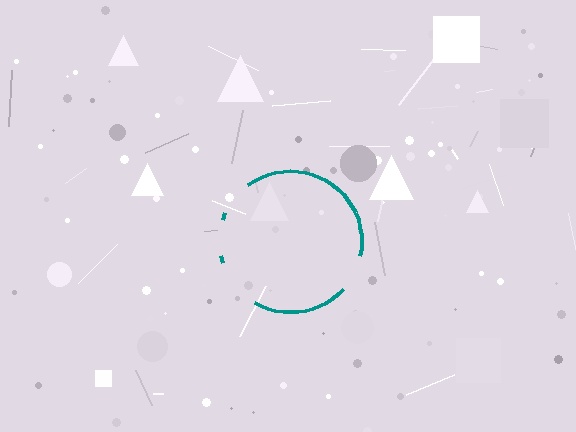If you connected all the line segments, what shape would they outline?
They would outline a circle.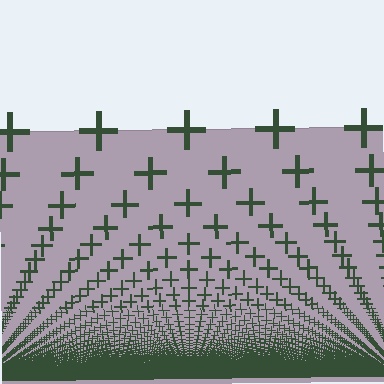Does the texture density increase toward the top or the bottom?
Density increases toward the bottom.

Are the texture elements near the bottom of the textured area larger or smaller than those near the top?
Smaller. The gradient is inverted — elements near the bottom are smaller and denser.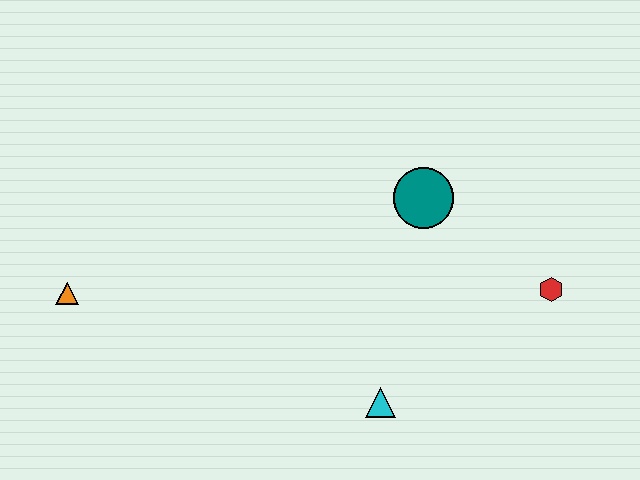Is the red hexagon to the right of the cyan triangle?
Yes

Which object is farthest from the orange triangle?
The red hexagon is farthest from the orange triangle.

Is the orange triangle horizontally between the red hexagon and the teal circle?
No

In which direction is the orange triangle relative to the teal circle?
The orange triangle is to the left of the teal circle.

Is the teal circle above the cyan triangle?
Yes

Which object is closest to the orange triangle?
The cyan triangle is closest to the orange triangle.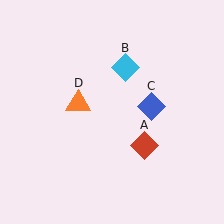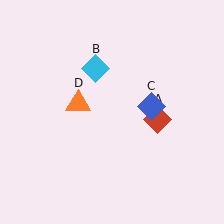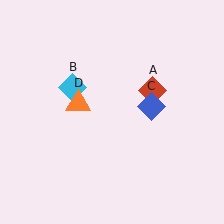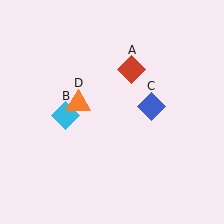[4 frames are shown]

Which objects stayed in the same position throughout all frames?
Blue diamond (object C) and orange triangle (object D) remained stationary.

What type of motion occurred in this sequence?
The red diamond (object A), cyan diamond (object B) rotated counterclockwise around the center of the scene.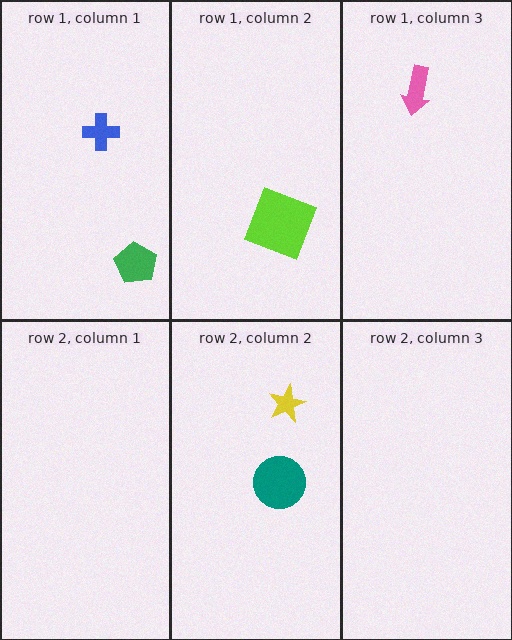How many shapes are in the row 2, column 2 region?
2.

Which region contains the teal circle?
The row 2, column 2 region.